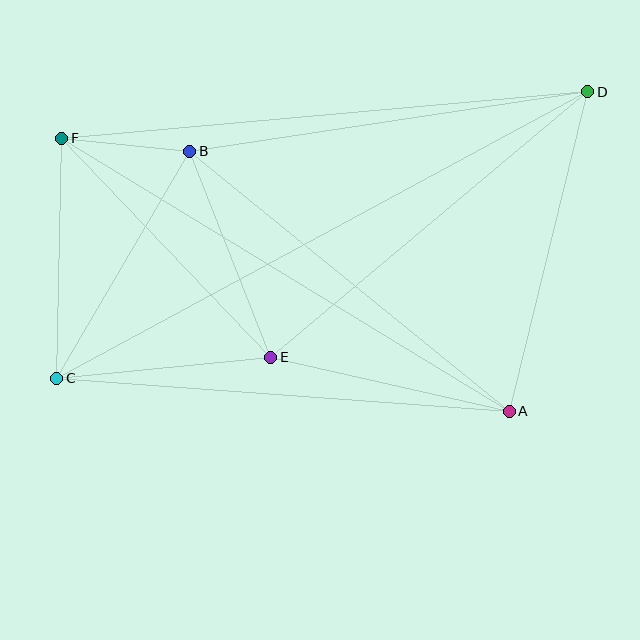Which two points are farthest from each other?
Points C and D are farthest from each other.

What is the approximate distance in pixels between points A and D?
The distance between A and D is approximately 329 pixels.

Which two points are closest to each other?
Points B and F are closest to each other.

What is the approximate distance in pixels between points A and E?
The distance between A and E is approximately 244 pixels.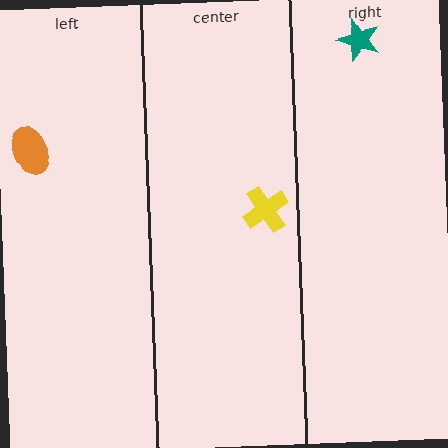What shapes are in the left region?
The orange ellipse.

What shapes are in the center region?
The yellow cross.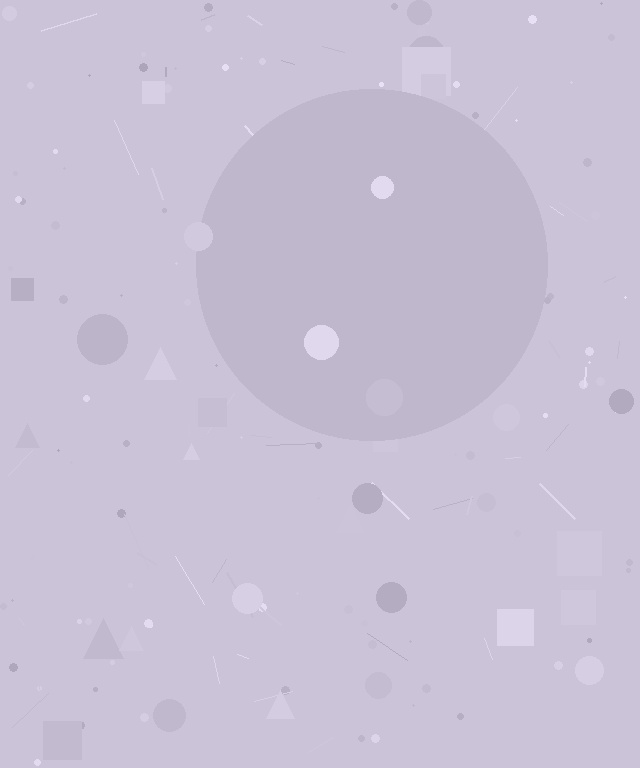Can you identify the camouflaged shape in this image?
The camouflaged shape is a circle.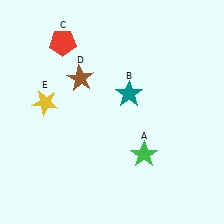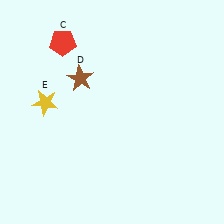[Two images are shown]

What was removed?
The green star (A), the teal star (B) were removed in Image 2.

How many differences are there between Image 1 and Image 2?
There are 2 differences between the two images.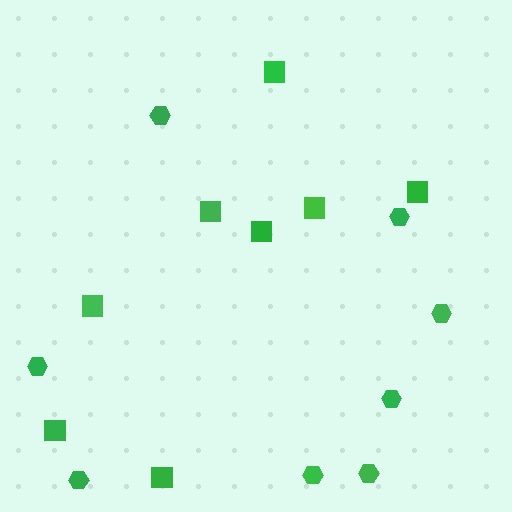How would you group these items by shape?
There are 2 groups: one group of squares (8) and one group of hexagons (8).